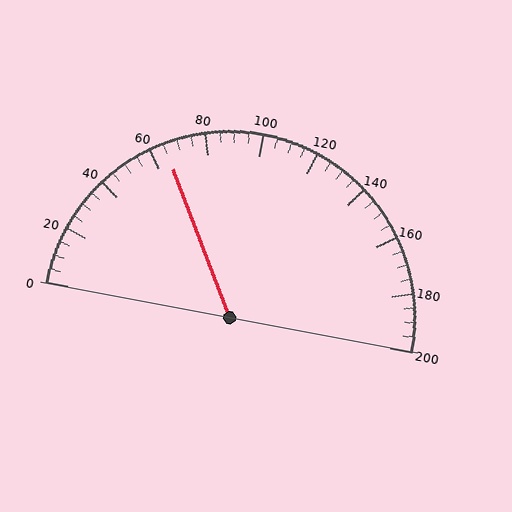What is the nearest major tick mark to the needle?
The nearest major tick mark is 60.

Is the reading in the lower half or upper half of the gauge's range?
The reading is in the lower half of the range (0 to 200).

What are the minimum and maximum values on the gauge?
The gauge ranges from 0 to 200.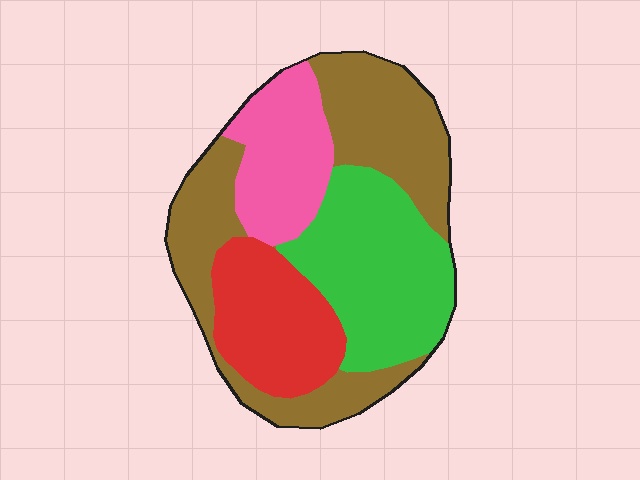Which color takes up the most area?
Brown, at roughly 35%.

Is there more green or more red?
Green.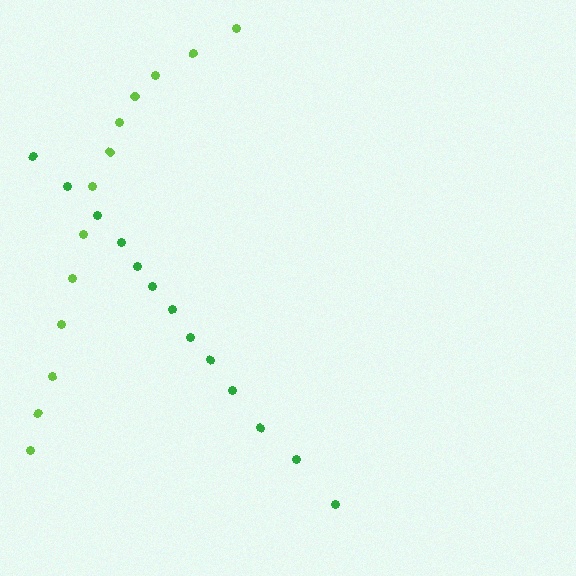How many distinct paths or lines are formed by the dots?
There are 2 distinct paths.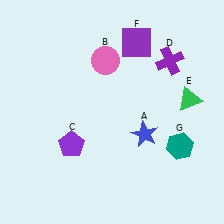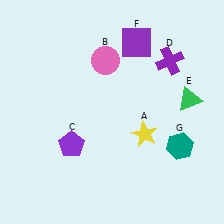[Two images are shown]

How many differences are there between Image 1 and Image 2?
There is 1 difference between the two images.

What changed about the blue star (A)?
In Image 1, A is blue. In Image 2, it changed to yellow.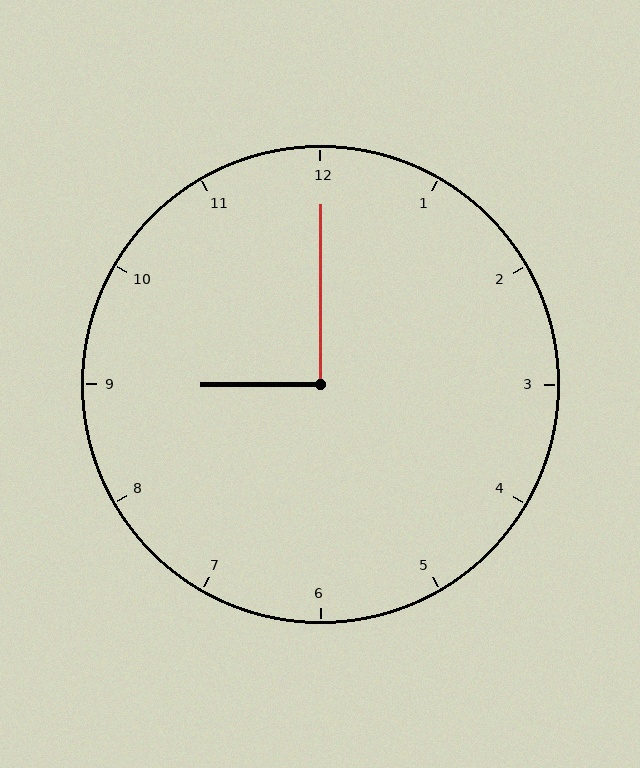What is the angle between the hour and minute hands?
Approximately 90 degrees.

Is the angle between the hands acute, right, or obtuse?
It is right.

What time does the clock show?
9:00.